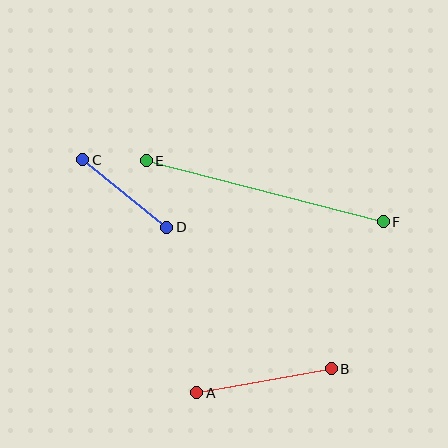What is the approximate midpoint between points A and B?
The midpoint is at approximately (264, 381) pixels.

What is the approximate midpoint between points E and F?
The midpoint is at approximately (265, 191) pixels.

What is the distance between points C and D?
The distance is approximately 108 pixels.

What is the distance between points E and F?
The distance is approximately 245 pixels.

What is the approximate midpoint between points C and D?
The midpoint is at approximately (125, 194) pixels.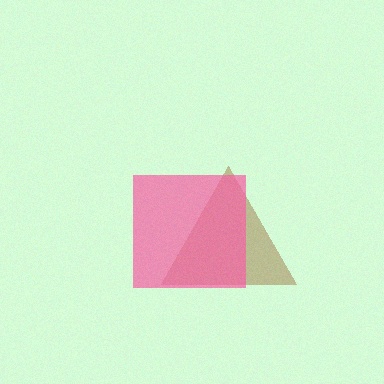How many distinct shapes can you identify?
There are 2 distinct shapes: a brown triangle, a pink square.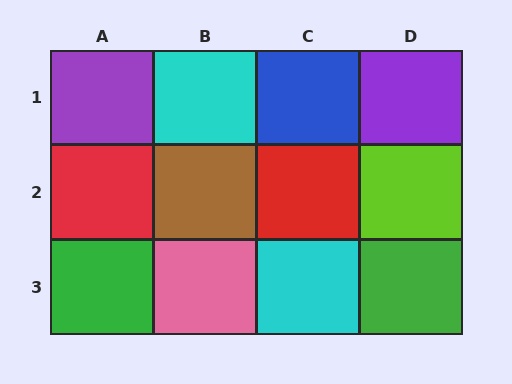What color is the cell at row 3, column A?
Green.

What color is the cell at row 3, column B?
Pink.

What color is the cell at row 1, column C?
Blue.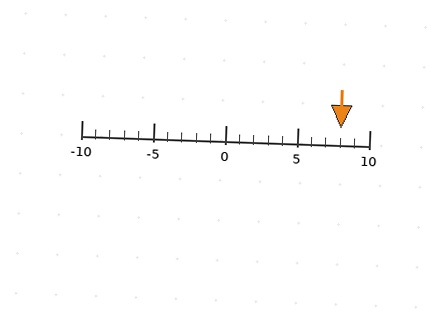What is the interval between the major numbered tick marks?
The major tick marks are spaced 5 units apart.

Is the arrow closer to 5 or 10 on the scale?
The arrow is closer to 10.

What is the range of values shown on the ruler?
The ruler shows values from -10 to 10.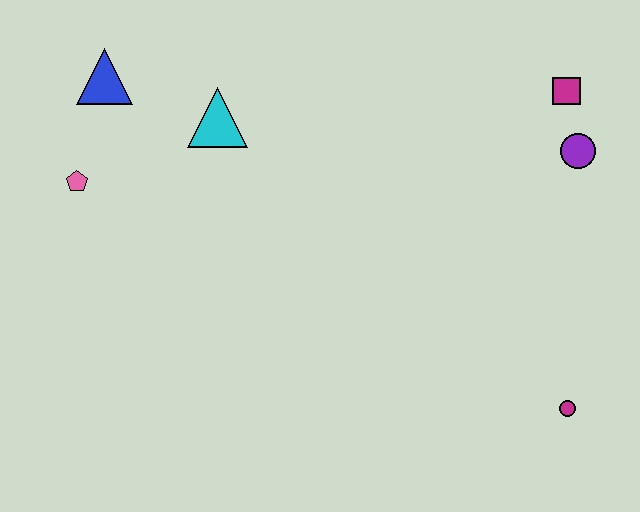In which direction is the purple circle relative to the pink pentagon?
The purple circle is to the right of the pink pentagon.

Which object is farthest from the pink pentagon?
The magenta circle is farthest from the pink pentagon.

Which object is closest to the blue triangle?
The pink pentagon is closest to the blue triangle.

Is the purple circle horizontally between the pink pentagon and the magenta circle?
No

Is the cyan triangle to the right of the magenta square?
No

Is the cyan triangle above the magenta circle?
Yes